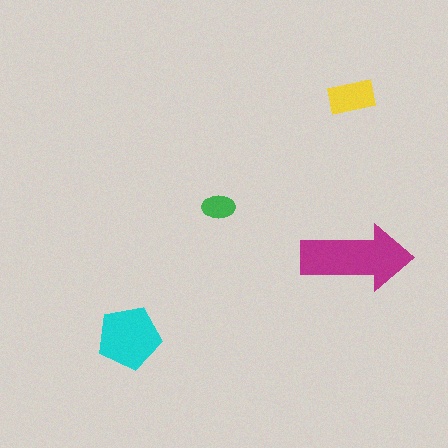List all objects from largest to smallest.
The magenta arrow, the cyan pentagon, the yellow rectangle, the green ellipse.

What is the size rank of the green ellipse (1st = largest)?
4th.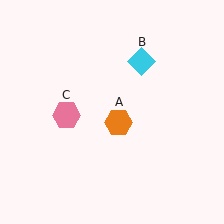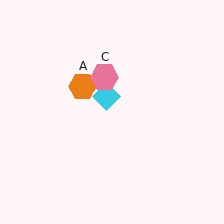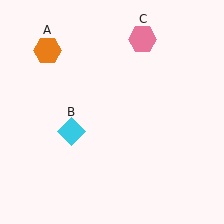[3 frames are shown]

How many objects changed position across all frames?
3 objects changed position: orange hexagon (object A), cyan diamond (object B), pink hexagon (object C).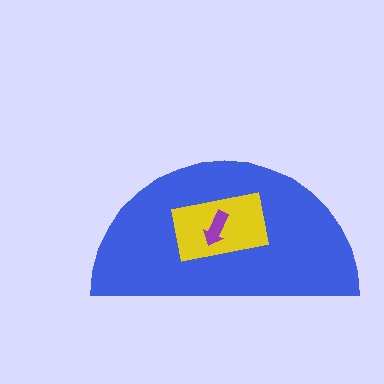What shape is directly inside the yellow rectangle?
The purple arrow.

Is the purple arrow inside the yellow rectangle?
Yes.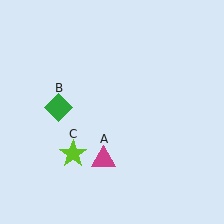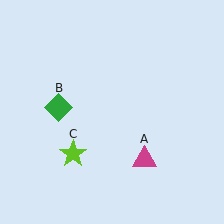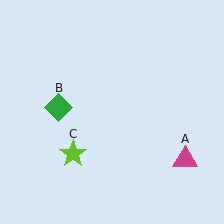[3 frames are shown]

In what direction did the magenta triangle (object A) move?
The magenta triangle (object A) moved right.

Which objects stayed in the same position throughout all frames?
Green diamond (object B) and lime star (object C) remained stationary.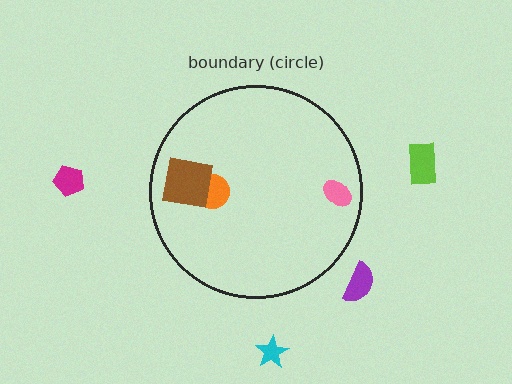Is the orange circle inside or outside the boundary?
Inside.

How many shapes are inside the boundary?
3 inside, 4 outside.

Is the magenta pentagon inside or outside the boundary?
Outside.